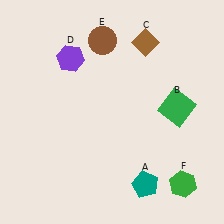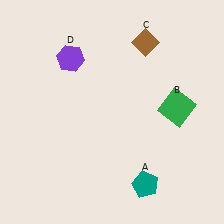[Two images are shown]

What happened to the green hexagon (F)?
The green hexagon (F) was removed in Image 2. It was in the bottom-right area of Image 1.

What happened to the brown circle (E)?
The brown circle (E) was removed in Image 2. It was in the top-left area of Image 1.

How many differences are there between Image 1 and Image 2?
There are 2 differences between the two images.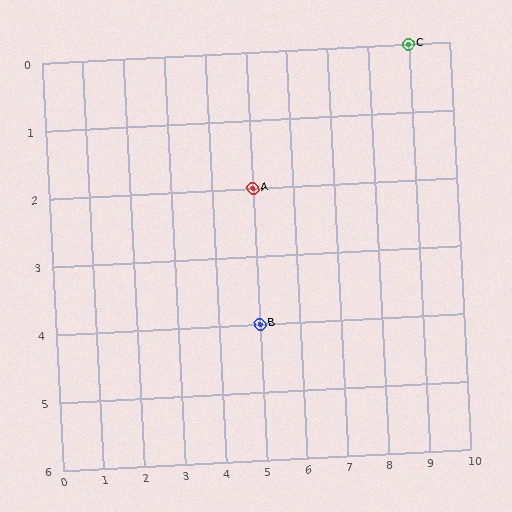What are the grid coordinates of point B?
Point B is at grid coordinates (5, 4).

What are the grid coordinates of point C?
Point C is at grid coordinates (9, 0).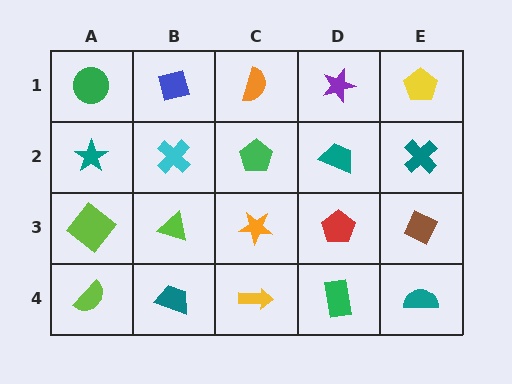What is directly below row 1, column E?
A teal cross.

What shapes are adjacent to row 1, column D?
A teal trapezoid (row 2, column D), an orange semicircle (row 1, column C), a yellow pentagon (row 1, column E).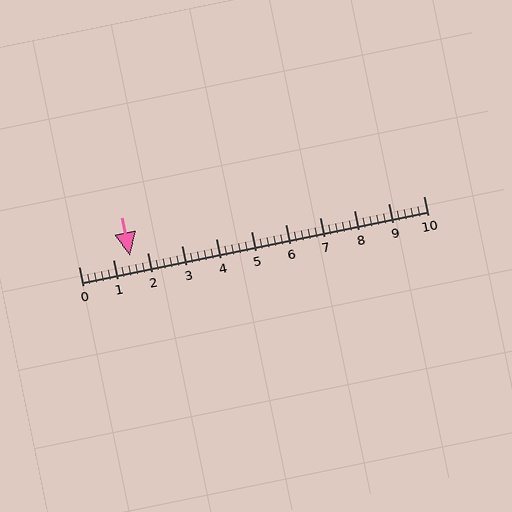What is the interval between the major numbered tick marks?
The major tick marks are spaced 1 units apart.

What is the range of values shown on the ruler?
The ruler shows values from 0 to 10.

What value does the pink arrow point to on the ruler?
The pink arrow points to approximately 1.5.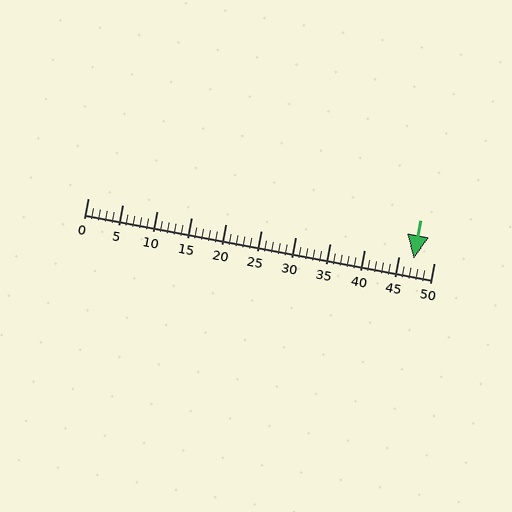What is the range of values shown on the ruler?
The ruler shows values from 0 to 50.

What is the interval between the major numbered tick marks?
The major tick marks are spaced 5 units apart.